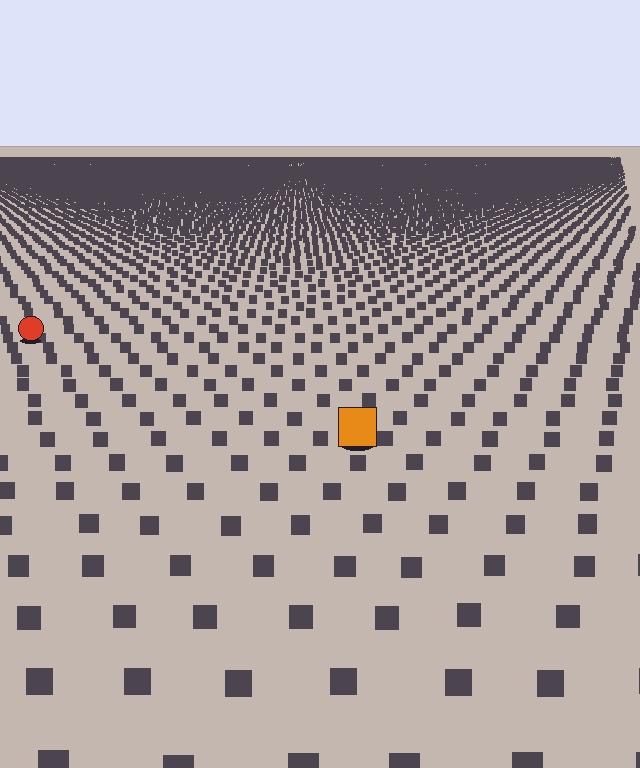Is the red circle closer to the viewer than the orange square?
No. The orange square is closer — you can tell from the texture gradient: the ground texture is coarser near it.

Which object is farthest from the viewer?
The red circle is farthest from the viewer. It appears smaller and the ground texture around it is denser.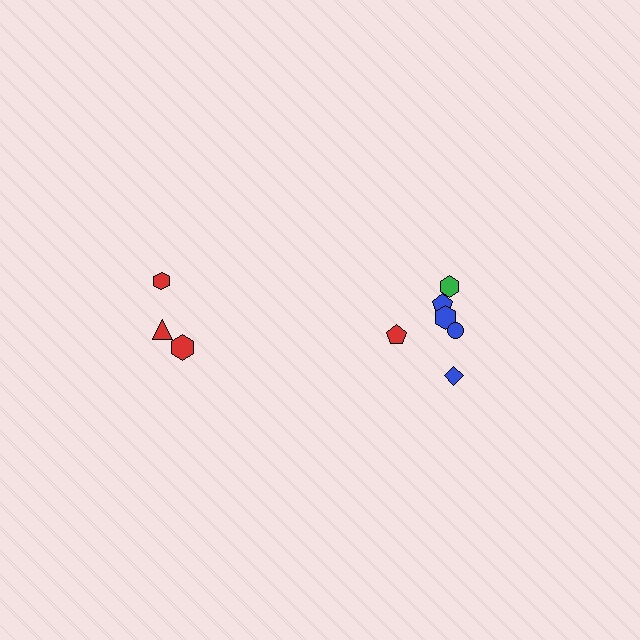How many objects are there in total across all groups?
There are 9 objects.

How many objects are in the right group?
There are 6 objects.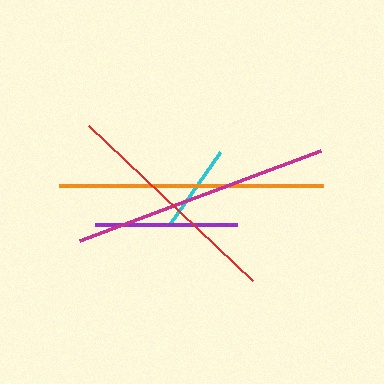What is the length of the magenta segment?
The magenta segment is approximately 257 pixels long.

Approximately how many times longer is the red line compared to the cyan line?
The red line is approximately 2.5 times the length of the cyan line.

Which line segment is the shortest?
The cyan line is the shortest at approximately 89 pixels.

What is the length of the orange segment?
The orange segment is approximately 264 pixels long.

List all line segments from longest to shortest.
From longest to shortest: orange, magenta, red, purple, cyan.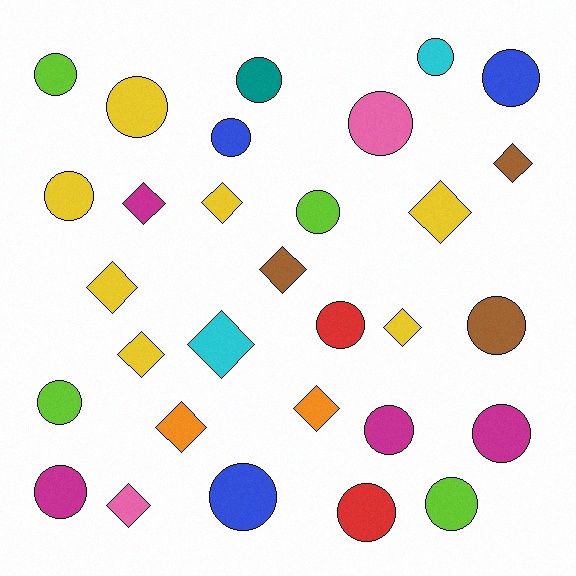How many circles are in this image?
There are 18 circles.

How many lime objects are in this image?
There are 4 lime objects.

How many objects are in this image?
There are 30 objects.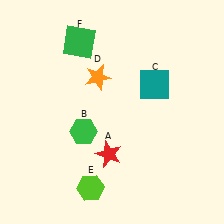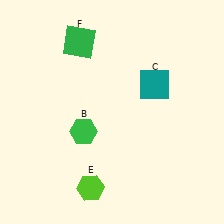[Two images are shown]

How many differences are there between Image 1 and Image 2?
There are 2 differences between the two images.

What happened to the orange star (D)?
The orange star (D) was removed in Image 2. It was in the top-left area of Image 1.